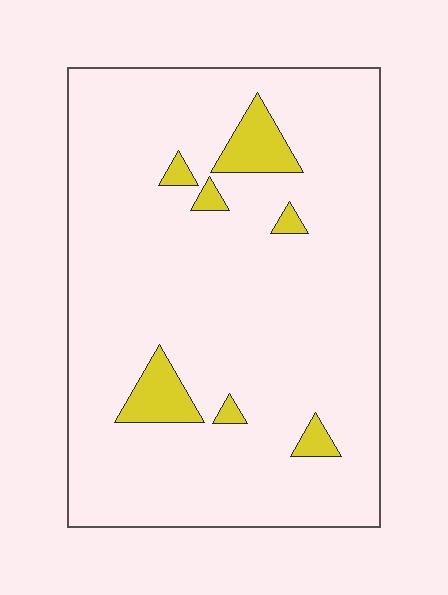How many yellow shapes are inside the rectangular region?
7.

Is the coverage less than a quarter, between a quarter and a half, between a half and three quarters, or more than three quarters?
Less than a quarter.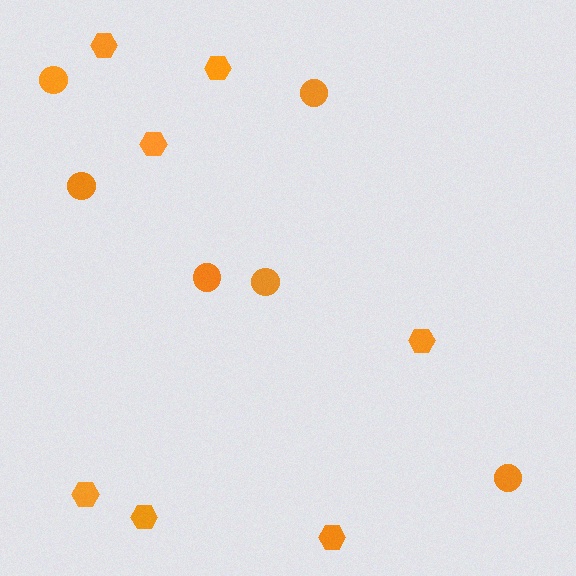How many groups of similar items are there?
There are 2 groups: one group of circles (6) and one group of hexagons (7).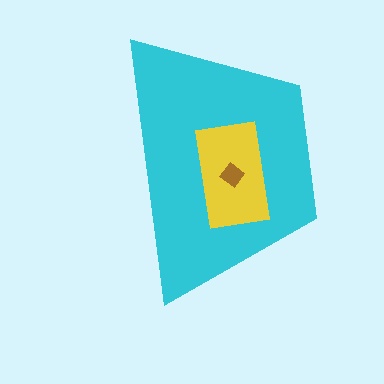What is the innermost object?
The brown diamond.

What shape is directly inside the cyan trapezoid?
The yellow rectangle.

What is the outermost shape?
The cyan trapezoid.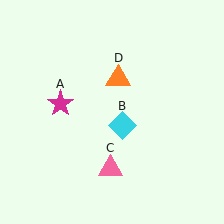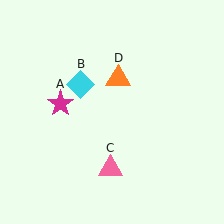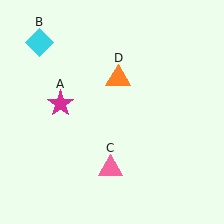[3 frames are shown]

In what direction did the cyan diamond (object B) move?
The cyan diamond (object B) moved up and to the left.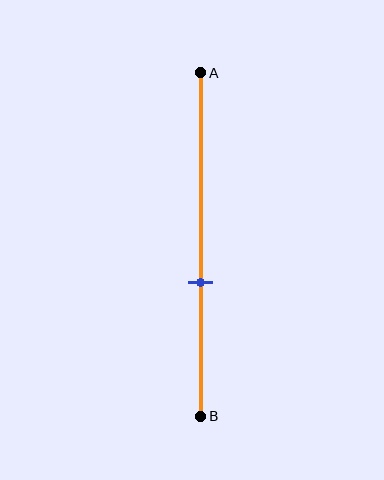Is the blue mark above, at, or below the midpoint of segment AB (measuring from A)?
The blue mark is below the midpoint of segment AB.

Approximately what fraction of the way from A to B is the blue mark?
The blue mark is approximately 60% of the way from A to B.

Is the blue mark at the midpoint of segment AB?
No, the mark is at about 60% from A, not at the 50% midpoint.